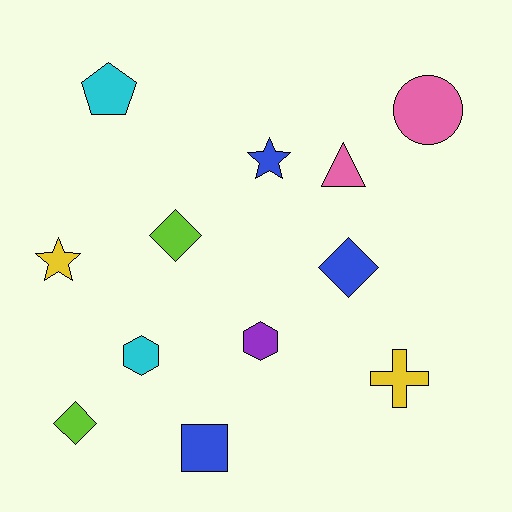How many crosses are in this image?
There is 1 cross.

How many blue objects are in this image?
There are 3 blue objects.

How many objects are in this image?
There are 12 objects.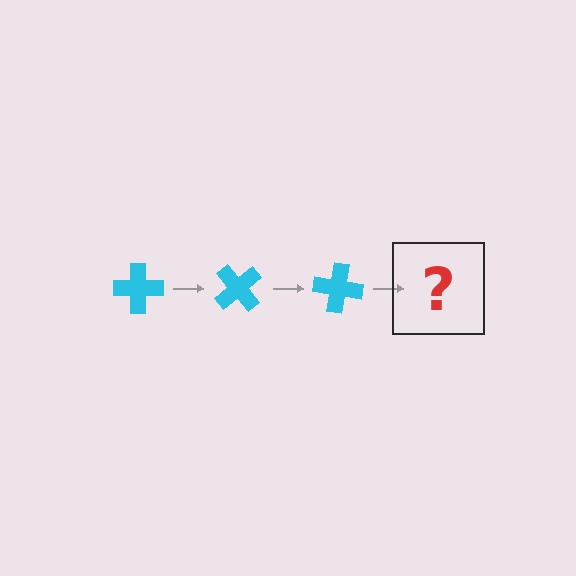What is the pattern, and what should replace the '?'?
The pattern is that the cross rotates 50 degrees each step. The '?' should be a cyan cross rotated 150 degrees.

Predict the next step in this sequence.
The next step is a cyan cross rotated 150 degrees.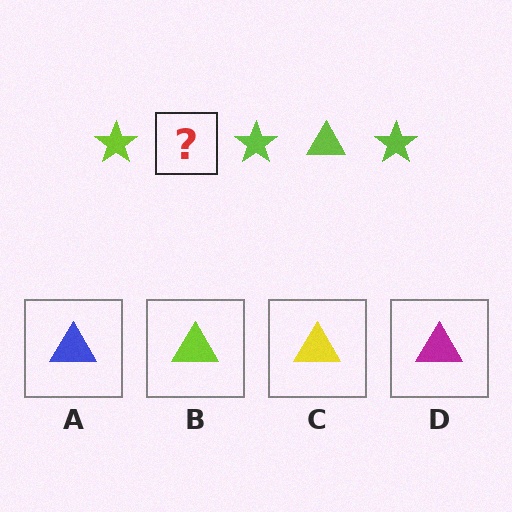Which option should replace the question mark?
Option B.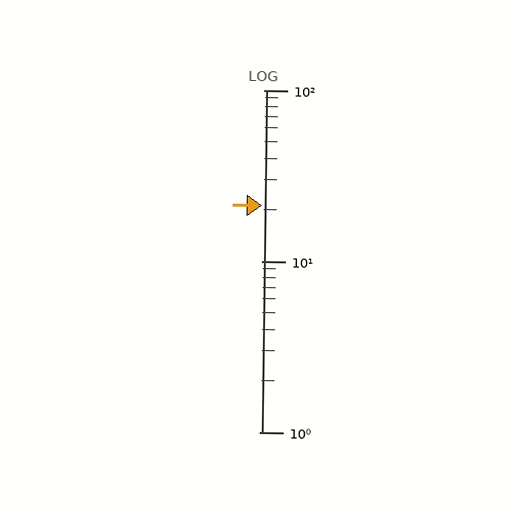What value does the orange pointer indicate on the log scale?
The pointer indicates approximately 21.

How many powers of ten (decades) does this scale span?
The scale spans 2 decades, from 1 to 100.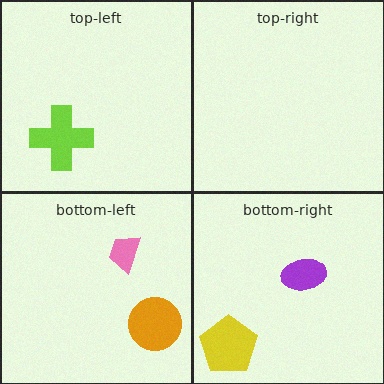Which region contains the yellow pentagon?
The bottom-right region.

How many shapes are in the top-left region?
1.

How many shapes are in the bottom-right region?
2.